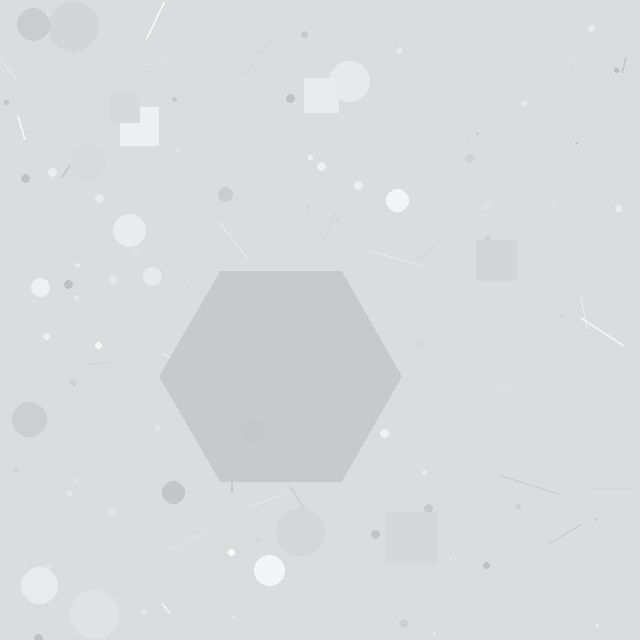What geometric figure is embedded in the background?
A hexagon is embedded in the background.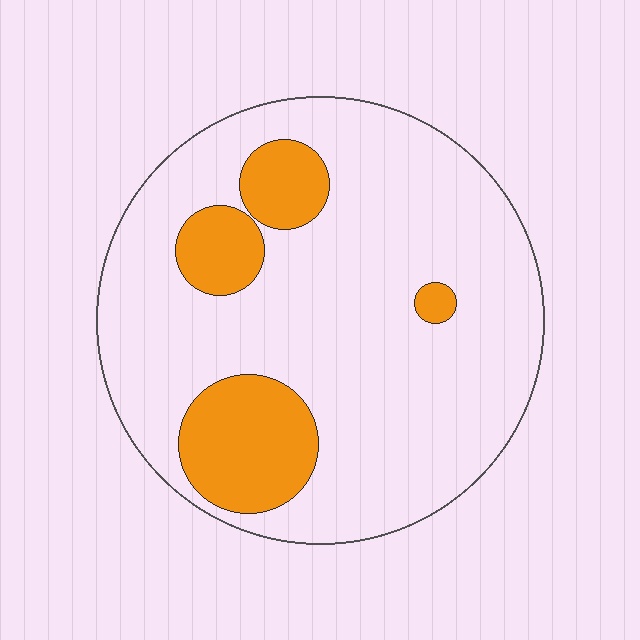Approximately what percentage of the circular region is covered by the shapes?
Approximately 20%.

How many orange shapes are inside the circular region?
4.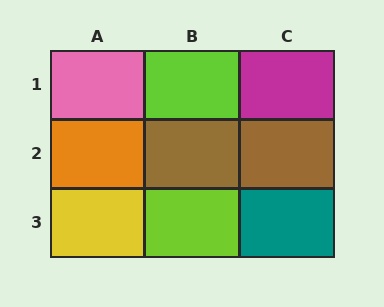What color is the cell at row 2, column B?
Brown.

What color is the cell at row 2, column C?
Brown.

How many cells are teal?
1 cell is teal.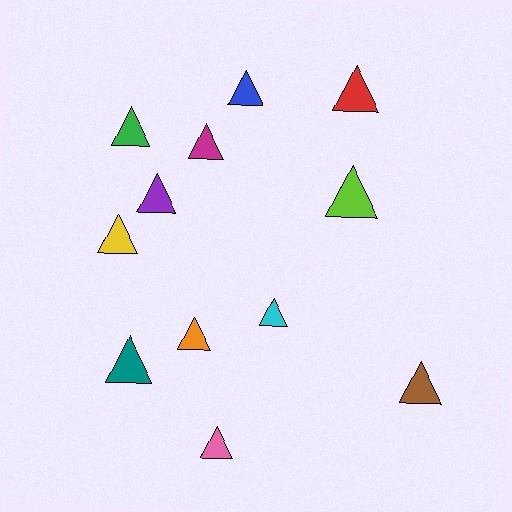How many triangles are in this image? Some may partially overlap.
There are 12 triangles.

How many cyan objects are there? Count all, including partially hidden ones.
There is 1 cyan object.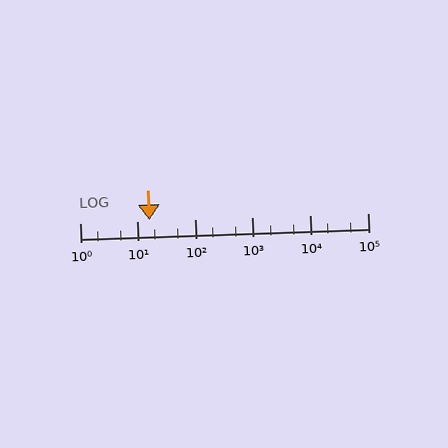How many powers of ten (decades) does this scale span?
The scale spans 5 decades, from 1 to 100000.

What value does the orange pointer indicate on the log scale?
The pointer indicates approximately 16.